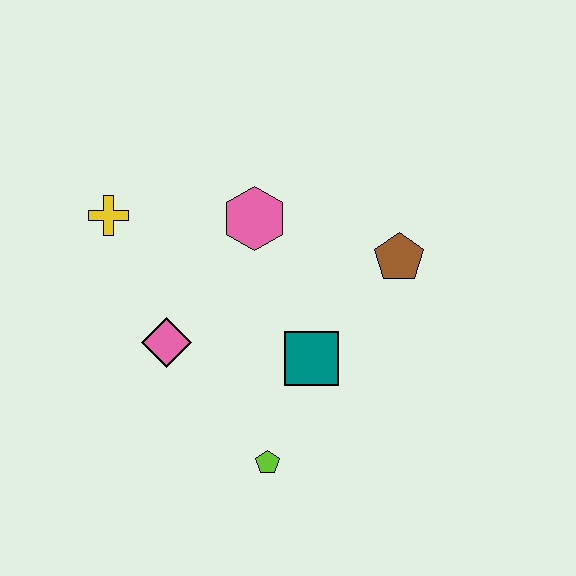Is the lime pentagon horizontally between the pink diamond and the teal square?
Yes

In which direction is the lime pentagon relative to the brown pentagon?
The lime pentagon is below the brown pentagon.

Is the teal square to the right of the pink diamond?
Yes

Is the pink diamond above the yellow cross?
No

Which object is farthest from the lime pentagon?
The yellow cross is farthest from the lime pentagon.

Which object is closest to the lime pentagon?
The teal square is closest to the lime pentagon.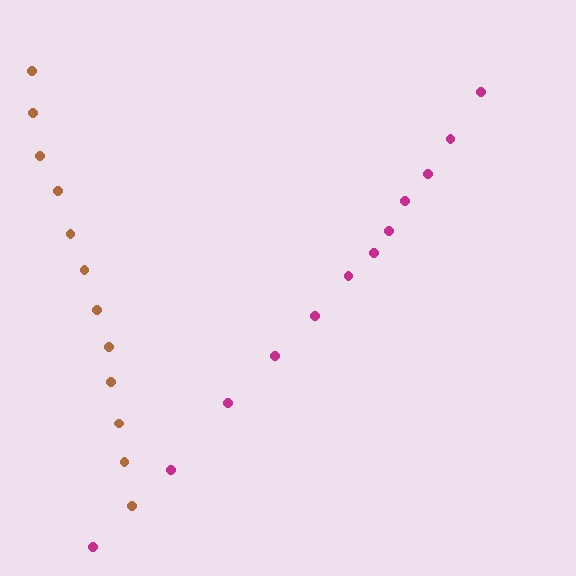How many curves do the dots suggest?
There are 2 distinct paths.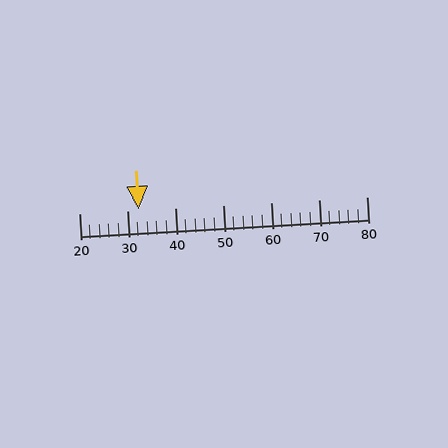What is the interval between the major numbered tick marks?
The major tick marks are spaced 10 units apart.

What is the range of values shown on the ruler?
The ruler shows values from 20 to 80.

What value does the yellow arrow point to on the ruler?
The yellow arrow points to approximately 32.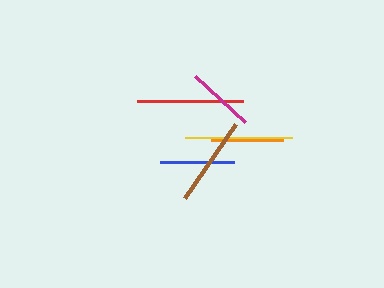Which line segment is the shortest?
The magenta line is the shortest at approximately 69 pixels.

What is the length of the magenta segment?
The magenta segment is approximately 69 pixels long.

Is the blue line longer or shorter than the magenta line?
The blue line is longer than the magenta line.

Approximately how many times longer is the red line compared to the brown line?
The red line is approximately 1.2 times the length of the brown line.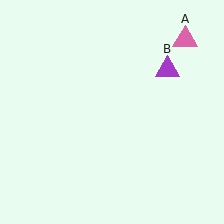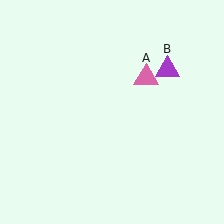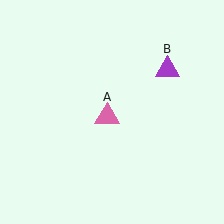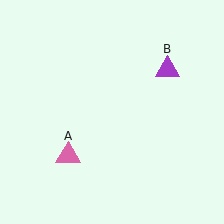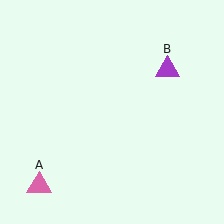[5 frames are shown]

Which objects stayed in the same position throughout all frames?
Purple triangle (object B) remained stationary.